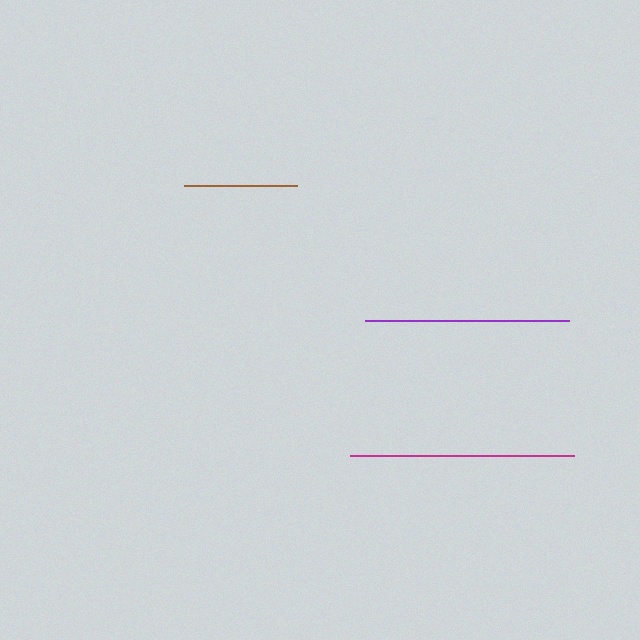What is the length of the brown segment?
The brown segment is approximately 113 pixels long.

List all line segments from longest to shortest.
From longest to shortest: magenta, purple, brown.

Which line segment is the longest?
The magenta line is the longest at approximately 224 pixels.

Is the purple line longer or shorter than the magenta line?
The magenta line is longer than the purple line.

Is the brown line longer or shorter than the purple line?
The purple line is longer than the brown line.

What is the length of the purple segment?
The purple segment is approximately 204 pixels long.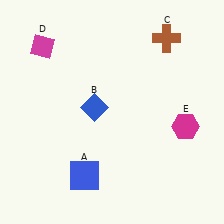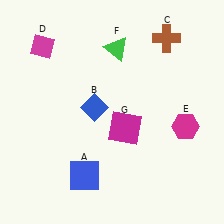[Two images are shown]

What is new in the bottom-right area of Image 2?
A magenta square (G) was added in the bottom-right area of Image 2.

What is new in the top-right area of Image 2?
A green triangle (F) was added in the top-right area of Image 2.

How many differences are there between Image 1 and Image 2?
There are 2 differences between the two images.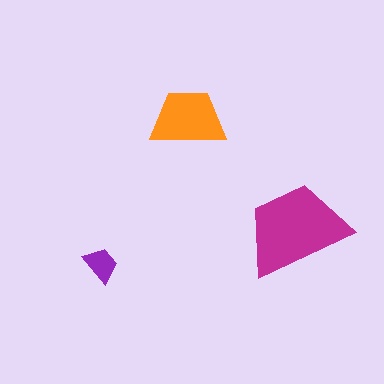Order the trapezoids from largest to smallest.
the magenta one, the orange one, the purple one.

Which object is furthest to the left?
The purple trapezoid is leftmost.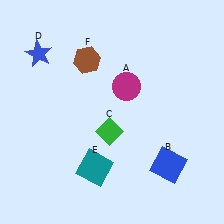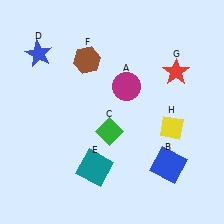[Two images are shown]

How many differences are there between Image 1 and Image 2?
There are 2 differences between the two images.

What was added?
A red star (G), a yellow diamond (H) were added in Image 2.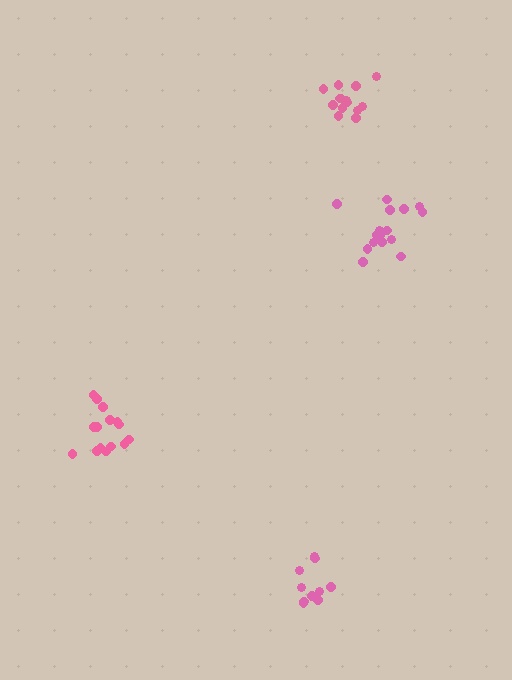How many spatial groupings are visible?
There are 4 spatial groupings.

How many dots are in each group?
Group 1: 14 dots, Group 2: 16 dots, Group 3: 15 dots, Group 4: 10 dots (55 total).